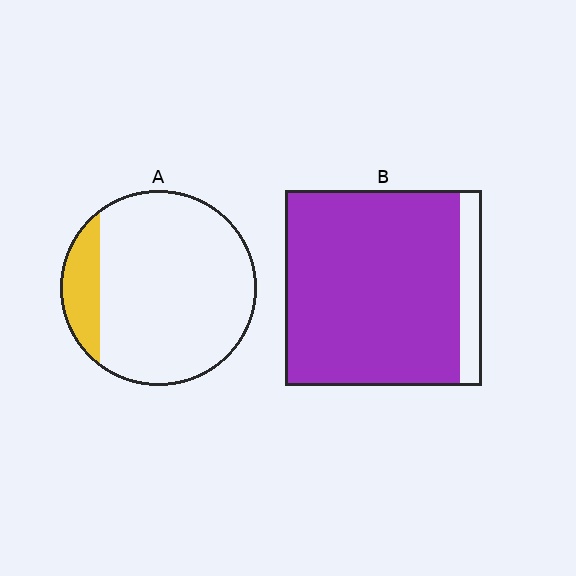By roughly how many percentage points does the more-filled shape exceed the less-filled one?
By roughly 75 percentage points (B over A).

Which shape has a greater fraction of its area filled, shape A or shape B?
Shape B.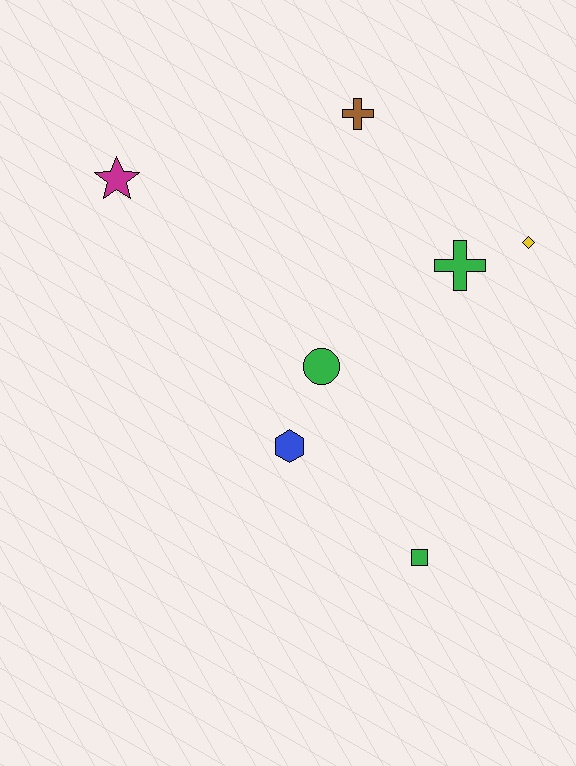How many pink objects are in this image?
There are no pink objects.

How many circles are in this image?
There is 1 circle.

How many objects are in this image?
There are 7 objects.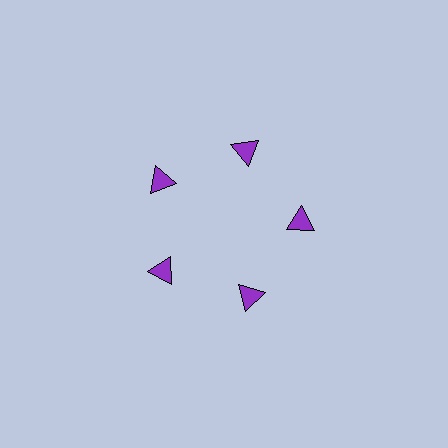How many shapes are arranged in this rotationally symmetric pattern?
There are 5 shapes, arranged in 5 groups of 1.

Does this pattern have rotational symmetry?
Yes, this pattern has 5-fold rotational symmetry. It looks the same after rotating 72 degrees around the center.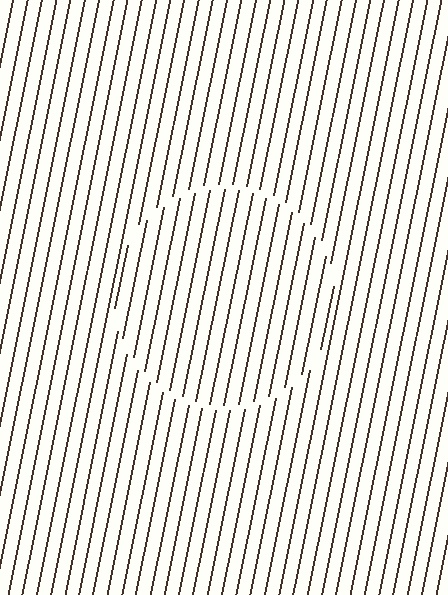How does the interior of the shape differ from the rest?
The interior of the shape contains the same grating, shifted by half a period — the contour is defined by the phase discontinuity where line-ends from the inner and outer gratings abut.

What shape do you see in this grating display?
An illusory circle. The interior of the shape contains the same grating, shifted by half a period — the contour is defined by the phase discontinuity where line-ends from the inner and outer gratings abut.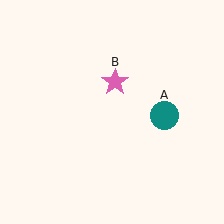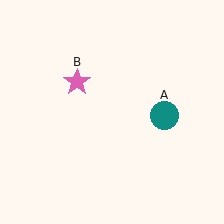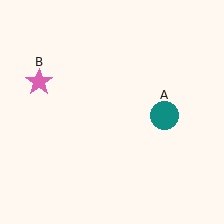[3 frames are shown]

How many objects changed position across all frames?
1 object changed position: pink star (object B).